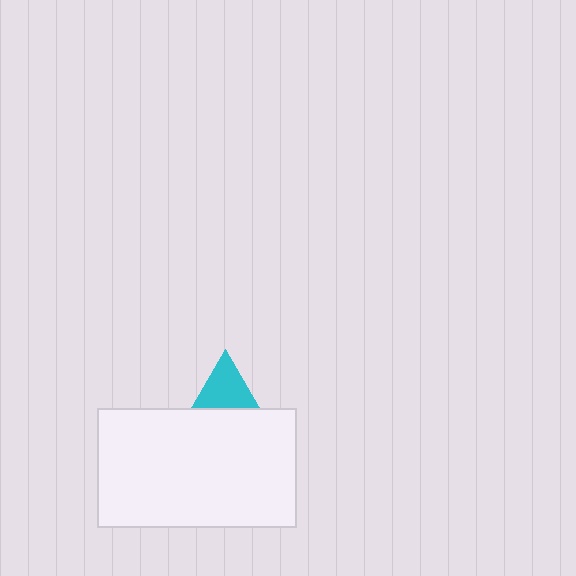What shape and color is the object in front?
The object in front is a white rectangle.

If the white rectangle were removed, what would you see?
You would see the complete cyan triangle.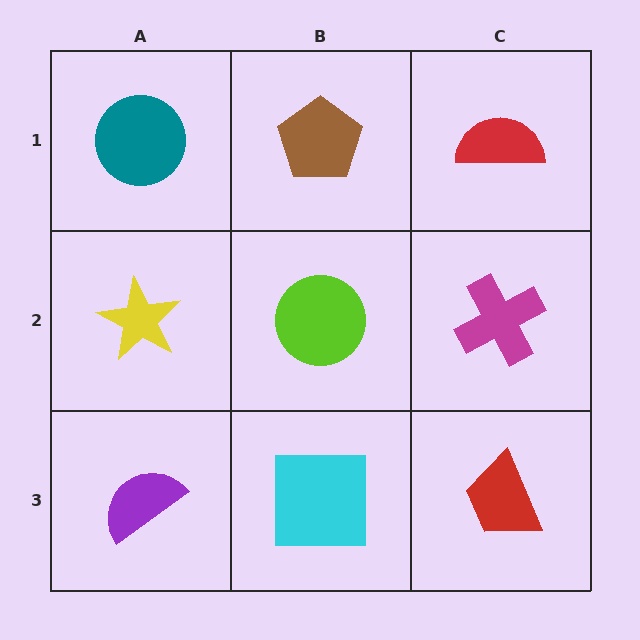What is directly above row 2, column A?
A teal circle.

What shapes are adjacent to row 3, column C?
A magenta cross (row 2, column C), a cyan square (row 3, column B).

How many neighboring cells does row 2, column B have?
4.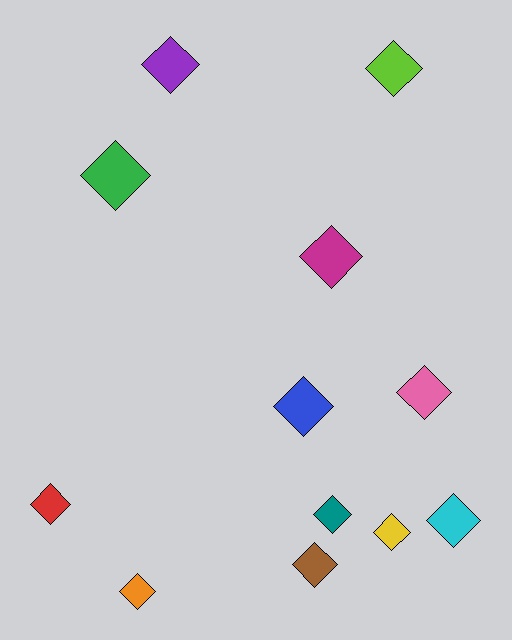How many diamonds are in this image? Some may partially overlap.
There are 12 diamonds.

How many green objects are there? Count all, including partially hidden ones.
There is 1 green object.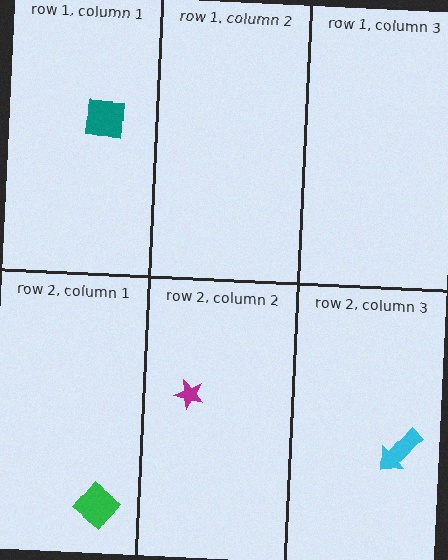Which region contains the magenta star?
The row 2, column 2 region.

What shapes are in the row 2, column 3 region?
The cyan arrow.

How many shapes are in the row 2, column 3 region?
1.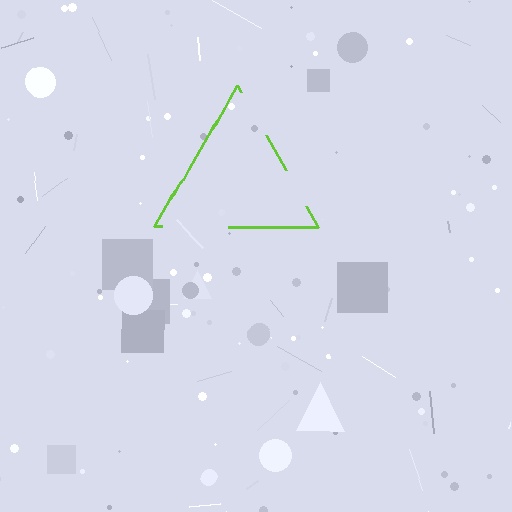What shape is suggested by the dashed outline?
The dashed outline suggests a triangle.